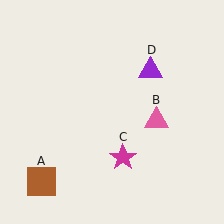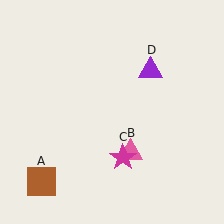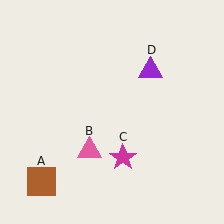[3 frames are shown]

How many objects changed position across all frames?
1 object changed position: pink triangle (object B).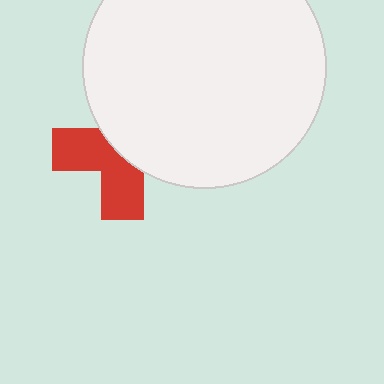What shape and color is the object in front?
The object in front is a white circle.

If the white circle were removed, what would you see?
You would see the complete red cross.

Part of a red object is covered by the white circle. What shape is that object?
It is a cross.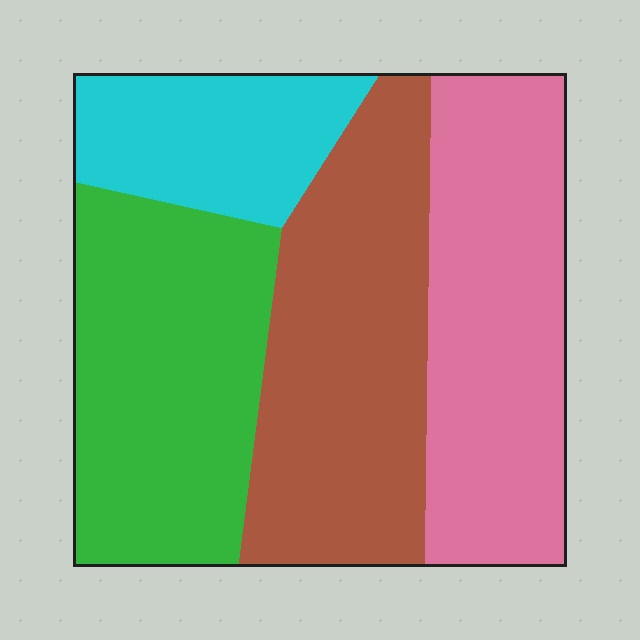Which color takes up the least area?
Cyan, at roughly 15%.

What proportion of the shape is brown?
Brown covers 29% of the shape.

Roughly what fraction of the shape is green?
Green covers roughly 30% of the shape.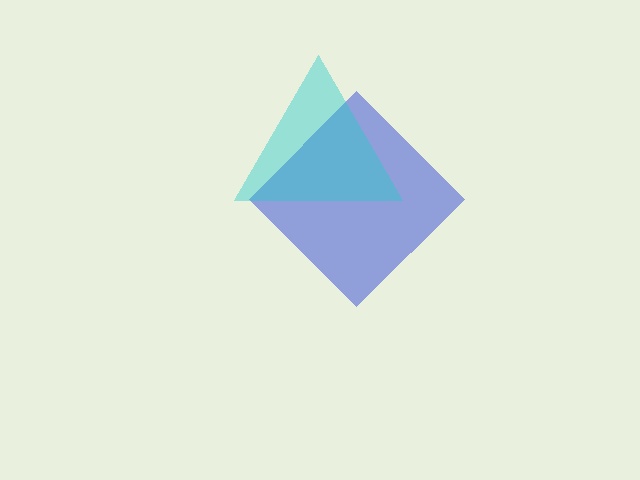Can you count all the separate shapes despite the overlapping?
Yes, there are 2 separate shapes.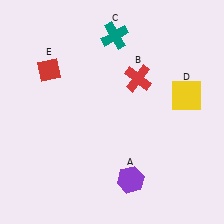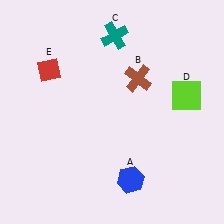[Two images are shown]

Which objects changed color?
A changed from purple to blue. B changed from red to brown. D changed from yellow to lime.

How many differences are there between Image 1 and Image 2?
There are 3 differences between the two images.